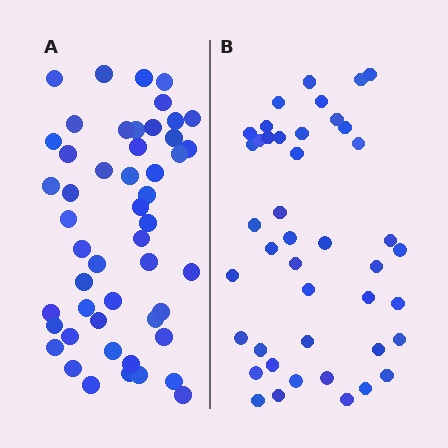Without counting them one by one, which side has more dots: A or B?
Region A (the left region) has more dots.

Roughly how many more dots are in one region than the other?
Region A has roughly 8 or so more dots than region B.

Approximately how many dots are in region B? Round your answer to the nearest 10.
About 40 dots. (The exact count is 43, which rounds to 40.)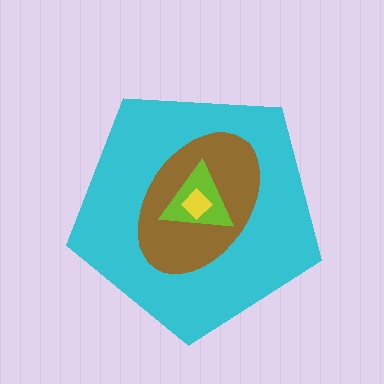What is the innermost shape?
The yellow diamond.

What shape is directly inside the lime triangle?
The yellow diamond.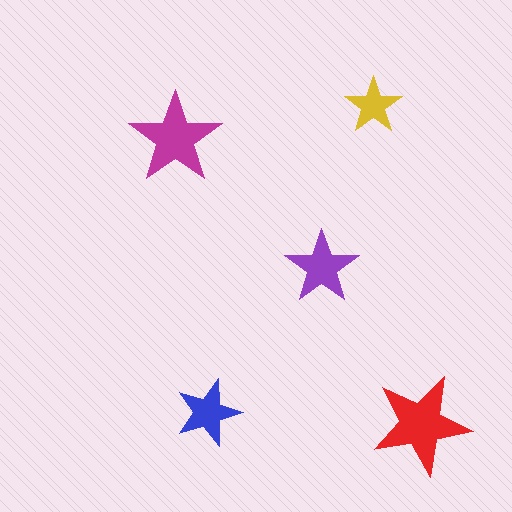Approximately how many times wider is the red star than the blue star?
About 1.5 times wider.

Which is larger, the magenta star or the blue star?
The magenta one.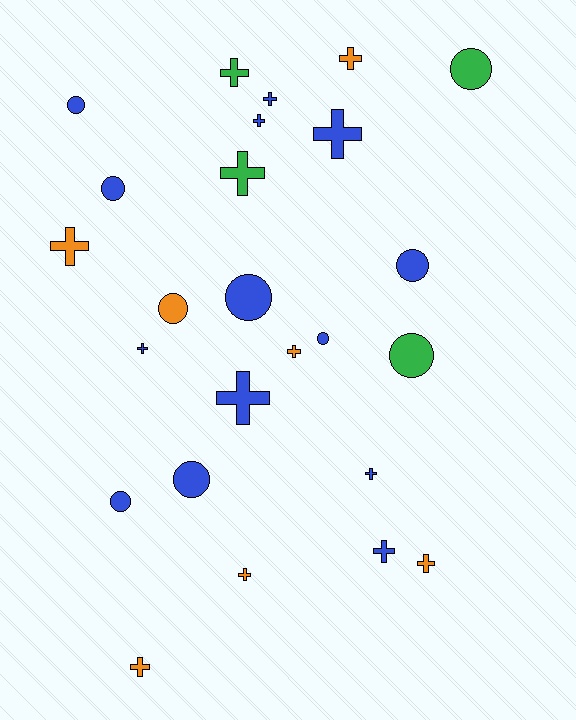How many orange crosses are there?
There are 6 orange crosses.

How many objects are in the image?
There are 25 objects.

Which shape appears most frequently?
Cross, with 15 objects.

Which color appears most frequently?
Blue, with 14 objects.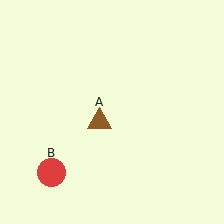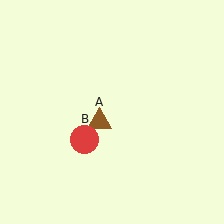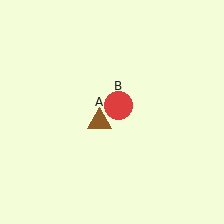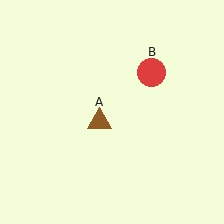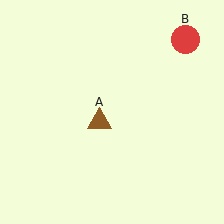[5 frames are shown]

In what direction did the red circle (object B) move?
The red circle (object B) moved up and to the right.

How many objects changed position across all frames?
1 object changed position: red circle (object B).